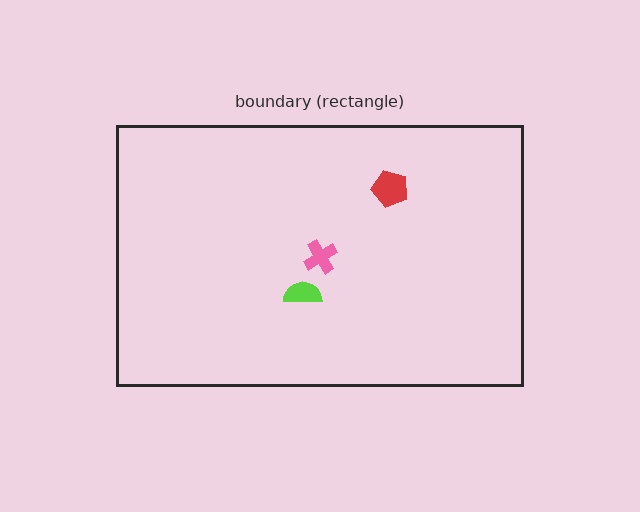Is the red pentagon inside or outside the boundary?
Inside.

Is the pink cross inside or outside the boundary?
Inside.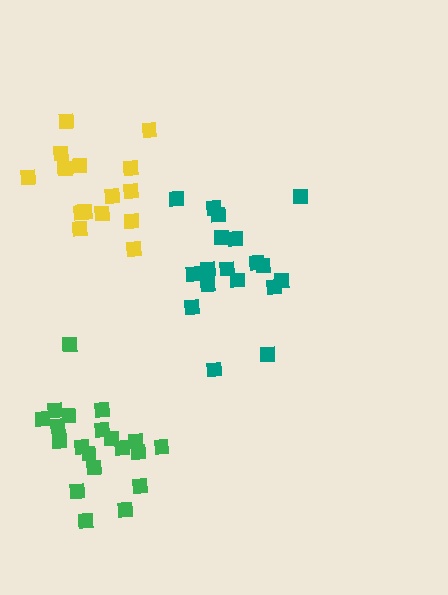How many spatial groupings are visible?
There are 3 spatial groupings.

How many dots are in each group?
Group 1: 15 dots, Group 2: 18 dots, Group 3: 20 dots (53 total).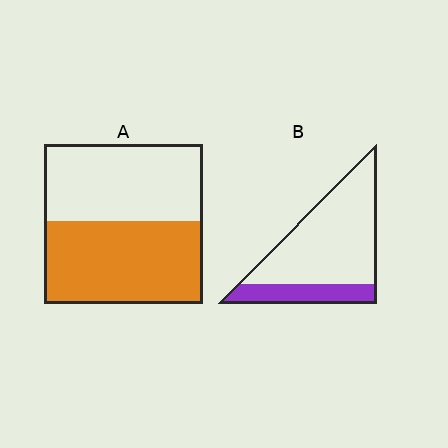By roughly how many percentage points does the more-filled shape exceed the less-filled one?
By roughly 30 percentage points (A over B).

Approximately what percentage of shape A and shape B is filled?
A is approximately 50% and B is approximately 25%.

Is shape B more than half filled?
No.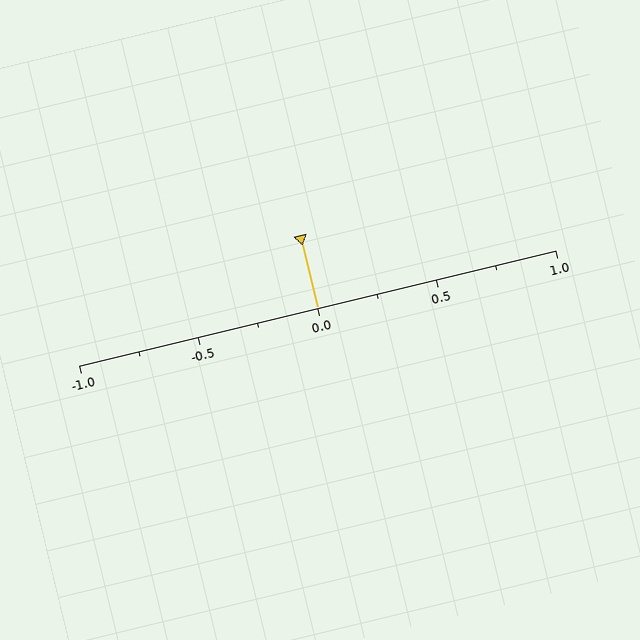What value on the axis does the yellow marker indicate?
The marker indicates approximately 0.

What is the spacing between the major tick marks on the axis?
The major ticks are spaced 0.5 apart.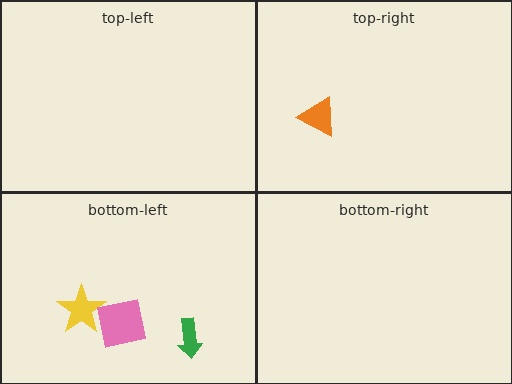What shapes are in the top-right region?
The orange triangle.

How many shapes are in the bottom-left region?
3.